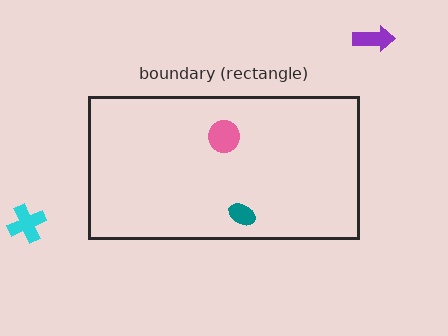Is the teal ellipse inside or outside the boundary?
Inside.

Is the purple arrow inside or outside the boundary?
Outside.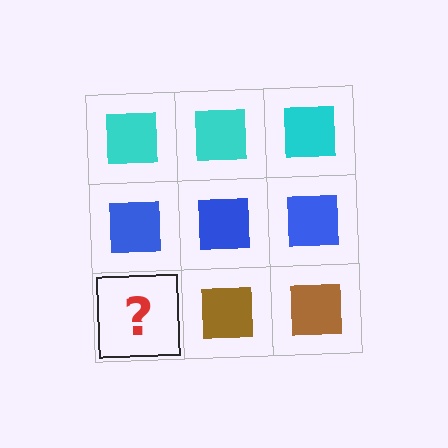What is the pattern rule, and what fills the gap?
The rule is that each row has a consistent color. The gap should be filled with a brown square.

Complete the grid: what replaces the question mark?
The question mark should be replaced with a brown square.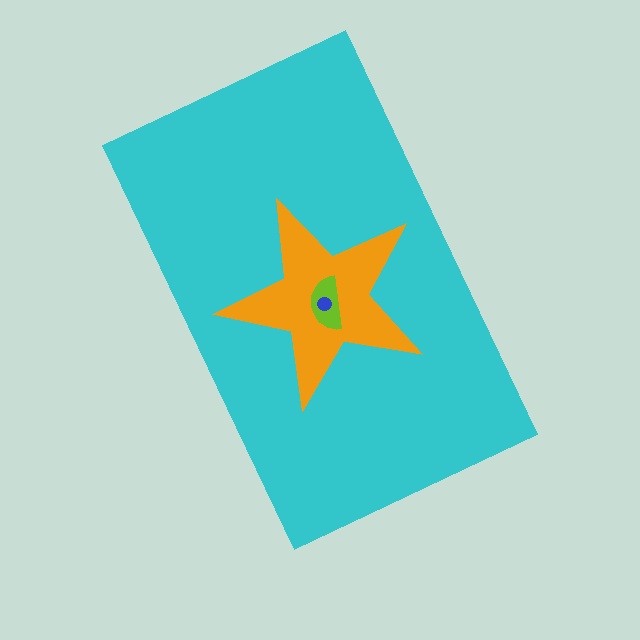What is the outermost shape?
The cyan rectangle.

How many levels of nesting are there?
4.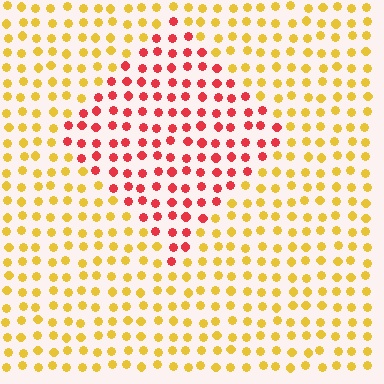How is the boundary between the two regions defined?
The boundary is defined purely by a slight shift in hue (about 54 degrees). Spacing, size, and orientation are identical on both sides.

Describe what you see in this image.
The image is filled with small yellow elements in a uniform arrangement. A diamond-shaped region is visible where the elements are tinted to a slightly different hue, forming a subtle color boundary.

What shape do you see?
I see a diamond.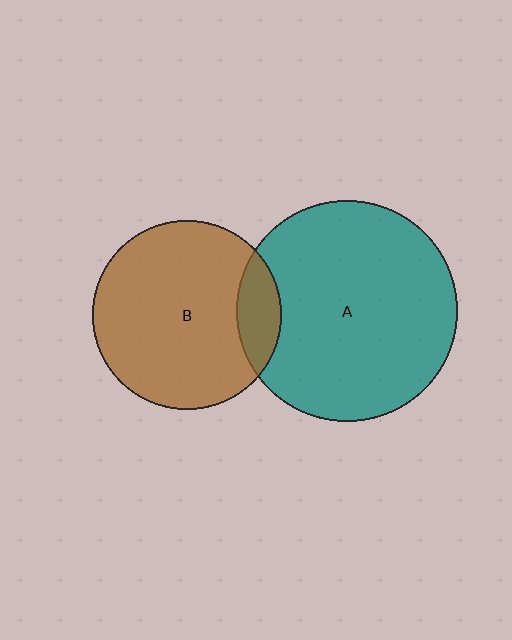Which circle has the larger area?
Circle A (teal).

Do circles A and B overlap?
Yes.